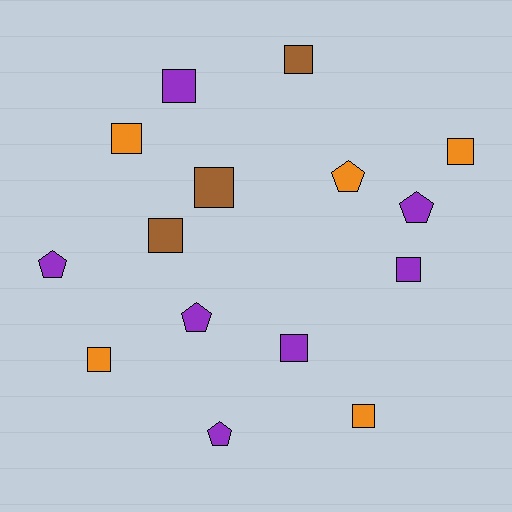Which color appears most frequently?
Purple, with 7 objects.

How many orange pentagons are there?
There is 1 orange pentagon.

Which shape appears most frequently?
Square, with 10 objects.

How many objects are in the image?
There are 15 objects.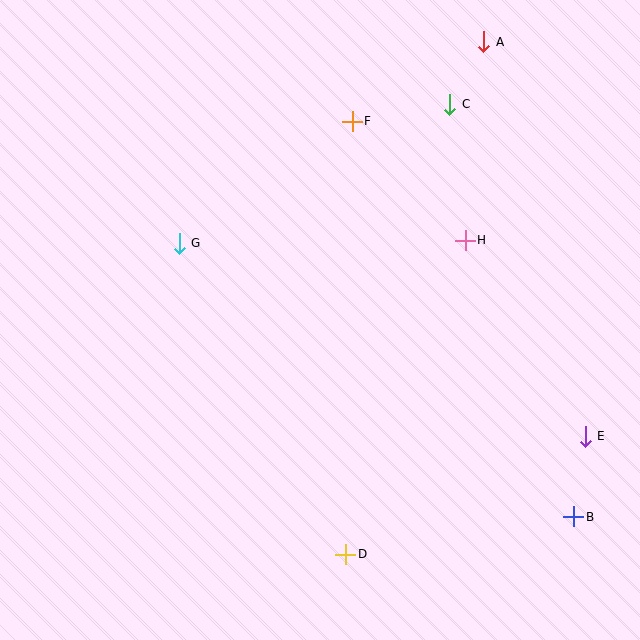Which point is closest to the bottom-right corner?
Point B is closest to the bottom-right corner.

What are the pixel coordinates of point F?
Point F is at (352, 121).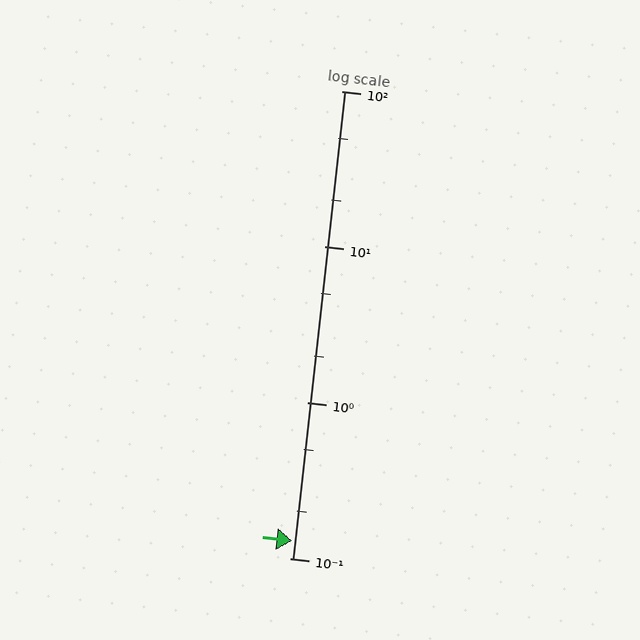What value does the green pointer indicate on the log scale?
The pointer indicates approximately 0.13.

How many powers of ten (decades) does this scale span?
The scale spans 3 decades, from 0.1 to 100.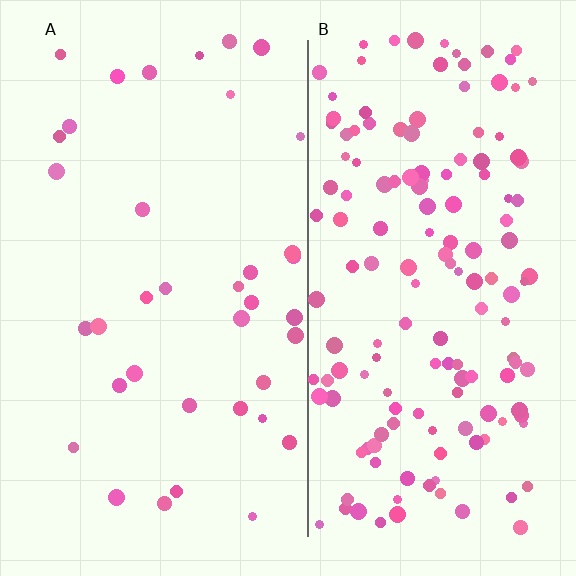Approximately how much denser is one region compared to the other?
Approximately 4.2× — region B over region A.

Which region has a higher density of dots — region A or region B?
B (the right).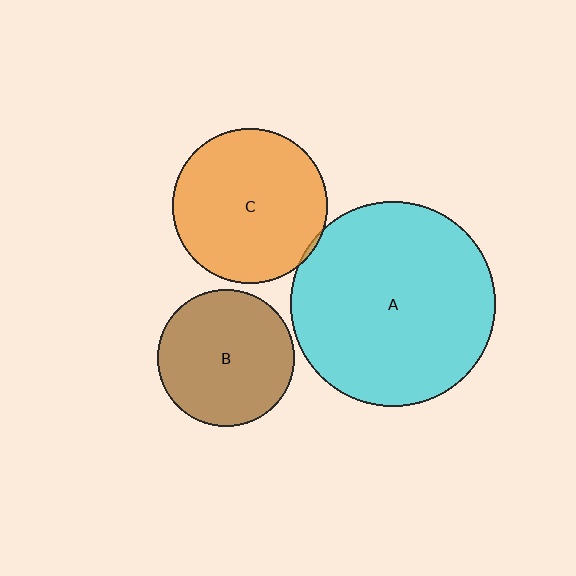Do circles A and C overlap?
Yes.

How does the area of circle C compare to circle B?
Approximately 1.3 times.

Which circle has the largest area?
Circle A (cyan).